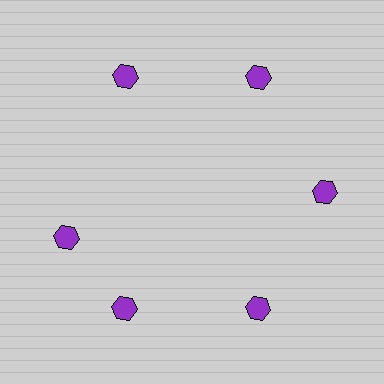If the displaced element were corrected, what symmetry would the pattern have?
It would have 6-fold rotational symmetry — the pattern would map onto itself every 60 degrees.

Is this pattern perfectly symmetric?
No. The 6 purple hexagons are arranged in a ring, but one element near the 9 o'clock position is rotated out of alignment along the ring, breaking the 6-fold rotational symmetry.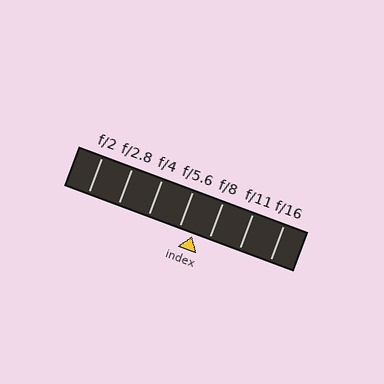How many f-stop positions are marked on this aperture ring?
There are 7 f-stop positions marked.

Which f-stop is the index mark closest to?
The index mark is closest to f/5.6.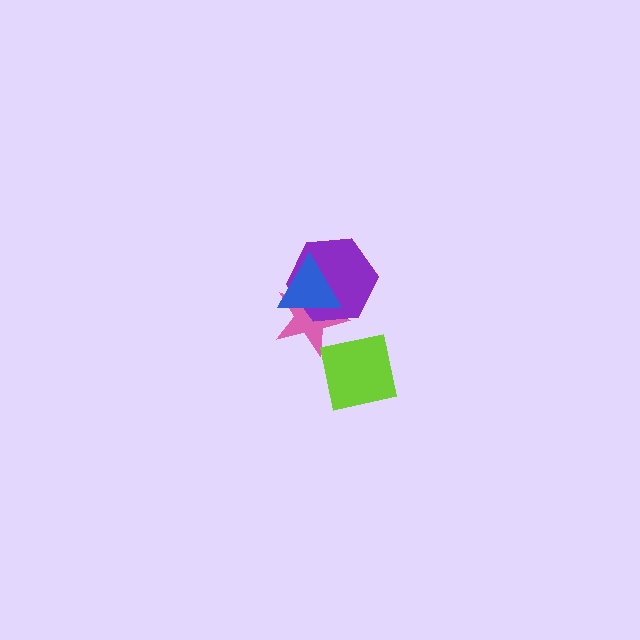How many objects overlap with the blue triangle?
2 objects overlap with the blue triangle.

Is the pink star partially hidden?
Yes, it is partially covered by another shape.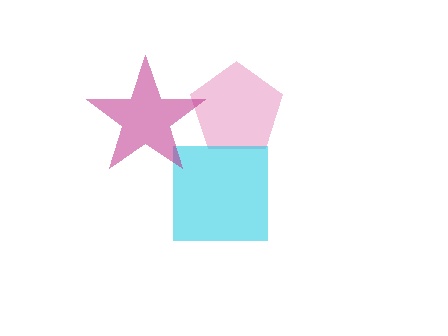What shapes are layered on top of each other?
The layered shapes are: a pink pentagon, a cyan square, a magenta star.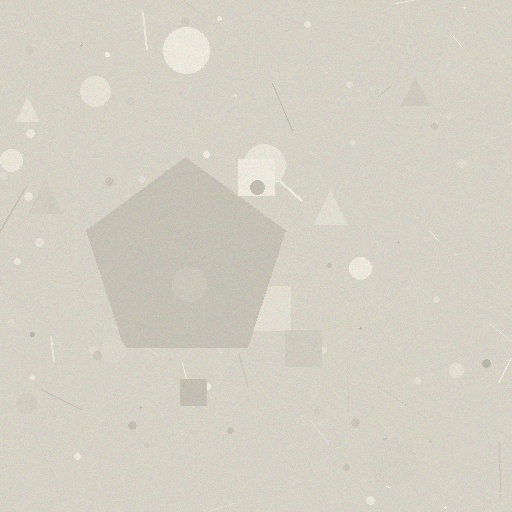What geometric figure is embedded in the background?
A pentagon is embedded in the background.